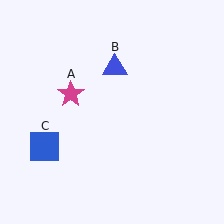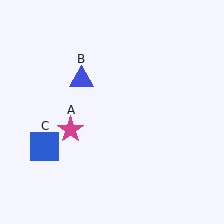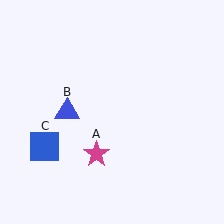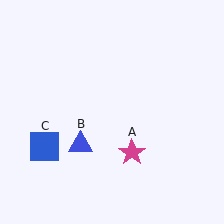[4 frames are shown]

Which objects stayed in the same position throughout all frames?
Blue square (object C) remained stationary.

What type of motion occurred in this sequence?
The magenta star (object A), blue triangle (object B) rotated counterclockwise around the center of the scene.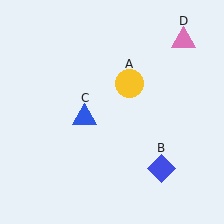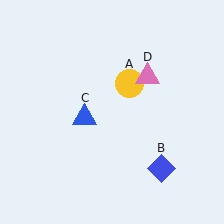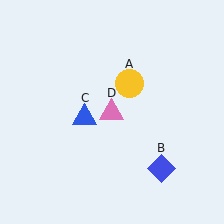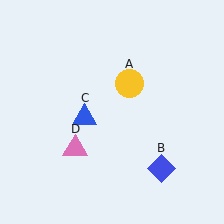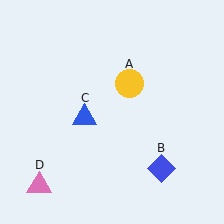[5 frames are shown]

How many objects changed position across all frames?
1 object changed position: pink triangle (object D).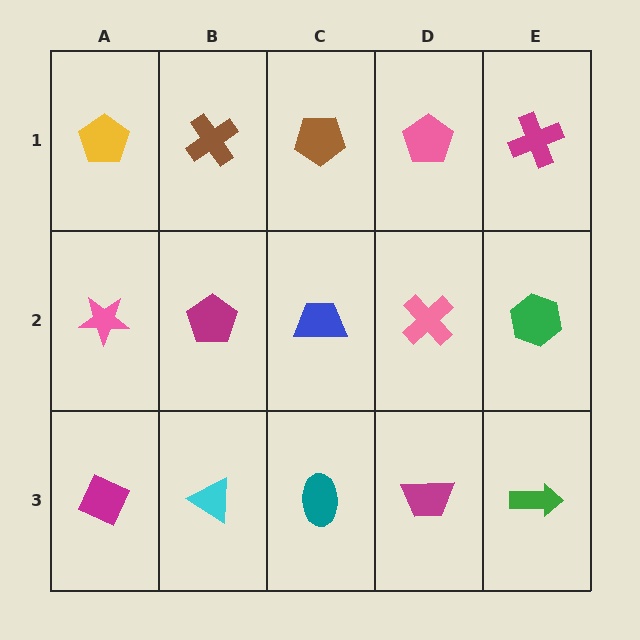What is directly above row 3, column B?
A magenta pentagon.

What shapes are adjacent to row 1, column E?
A green hexagon (row 2, column E), a pink pentagon (row 1, column D).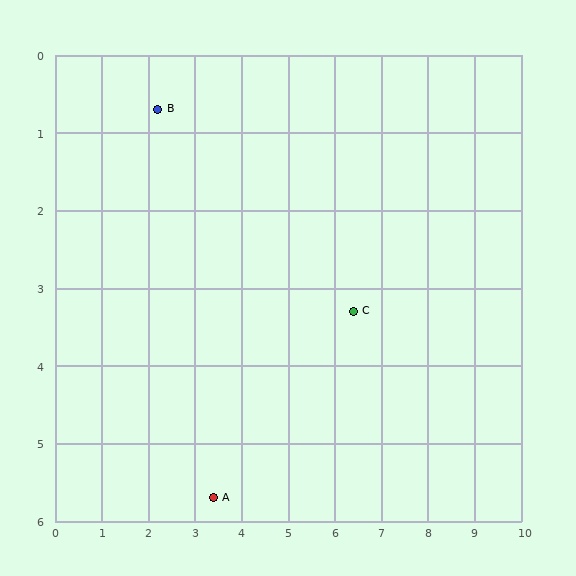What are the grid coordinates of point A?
Point A is at approximately (3.4, 5.7).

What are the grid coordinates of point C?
Point C is at approximately (6.4, 3.3).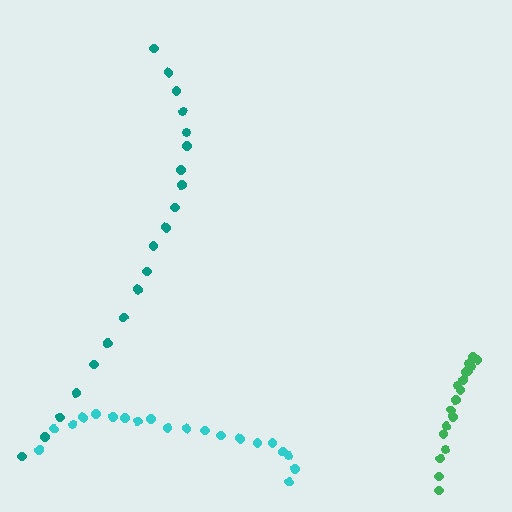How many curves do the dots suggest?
There are 3 distinct paths.